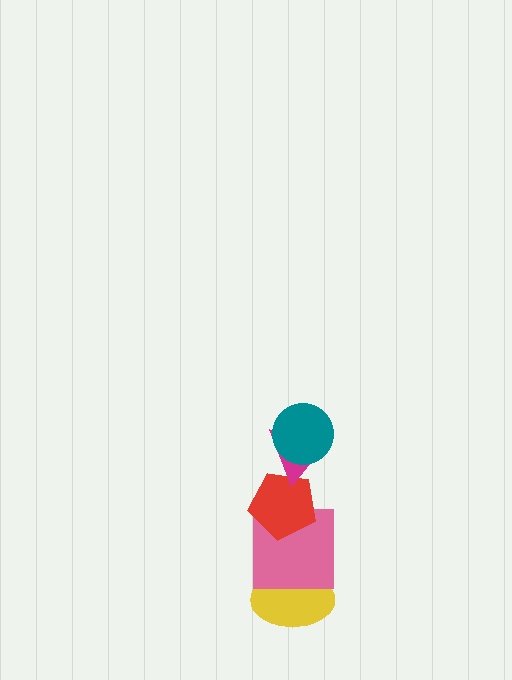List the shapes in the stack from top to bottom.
From top to bottom: the teal circle, the magenta triangle, the red pentagon, the pink square, the yellow ellipse.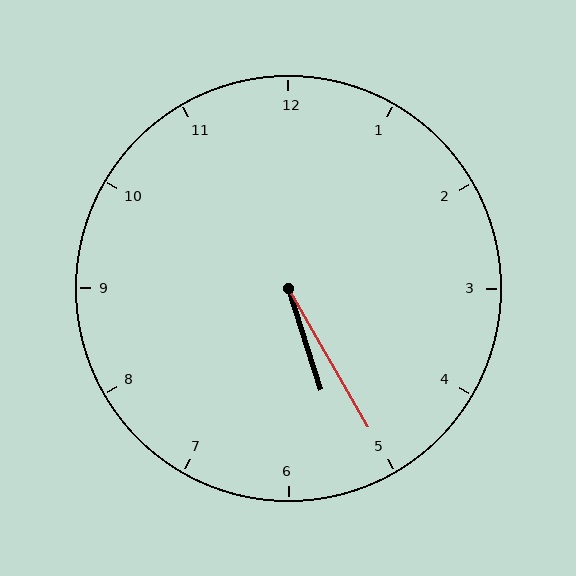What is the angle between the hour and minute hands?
Approximately 12 degrees.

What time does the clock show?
5:25.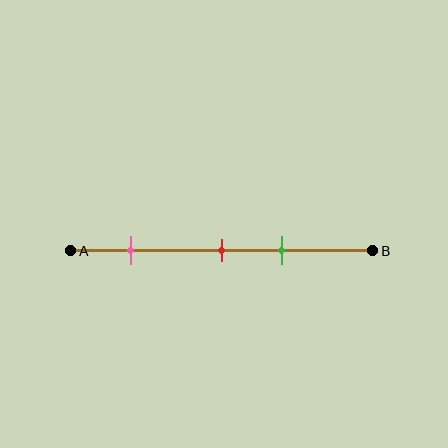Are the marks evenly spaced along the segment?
No, the marks are not evenly spaced.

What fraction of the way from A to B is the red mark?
The red mark is approximately 50% (0.5) of the way from A to B.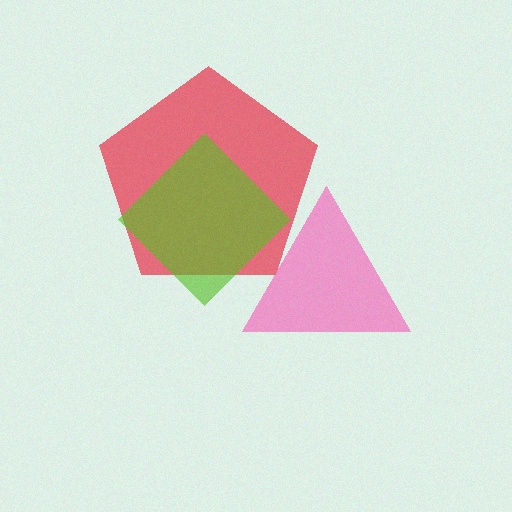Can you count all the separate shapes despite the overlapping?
Yes, there are 3 separate shapes.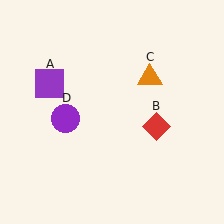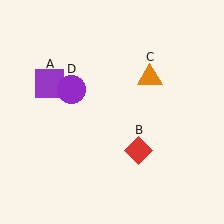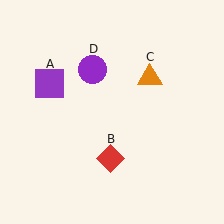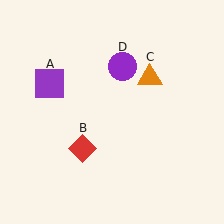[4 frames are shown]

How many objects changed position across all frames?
2 objects changed position: red diamond (object B), purple circle (object D).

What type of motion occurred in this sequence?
The red diamond (object B), purple circle (object D) rotated clockwise around the center of the scene.